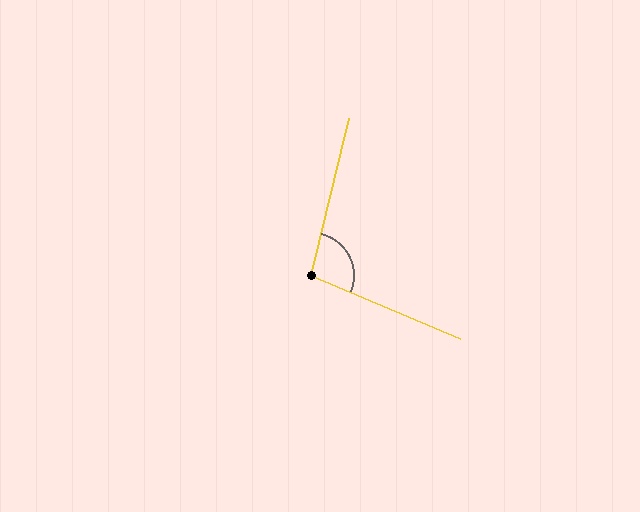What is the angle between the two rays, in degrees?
Approximately 99 degrees.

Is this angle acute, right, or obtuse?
It is obtuse.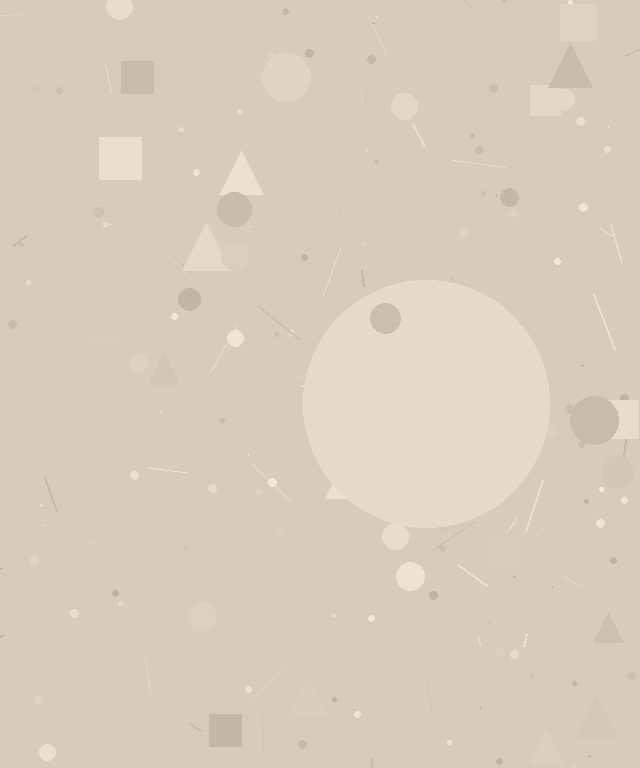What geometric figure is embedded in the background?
A circle is embedded in the background.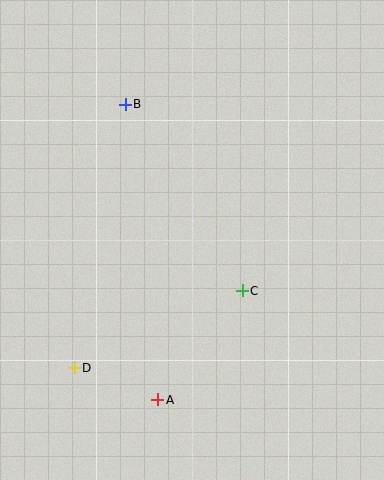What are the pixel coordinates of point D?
Point D is at (74, 368).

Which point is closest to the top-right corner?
Point B is closest to the top-right corner.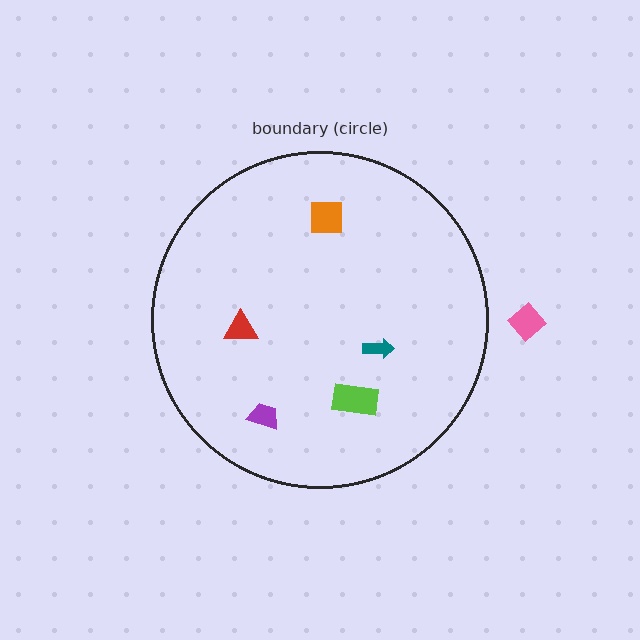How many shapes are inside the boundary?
5 inside, 1 outside.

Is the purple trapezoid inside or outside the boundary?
Inside.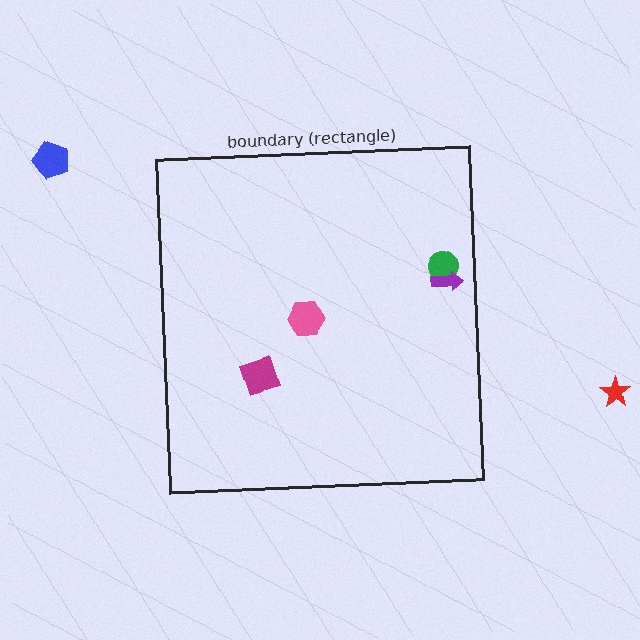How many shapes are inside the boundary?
4 inside, 2 outside.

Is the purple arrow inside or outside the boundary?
Inside.